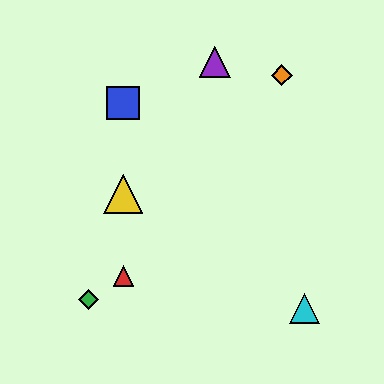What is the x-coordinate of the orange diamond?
The orange diamond is at x≈282.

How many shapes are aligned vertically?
3 shapes (the red triangle, the blue square, the yellow triangle) are aligned vertically.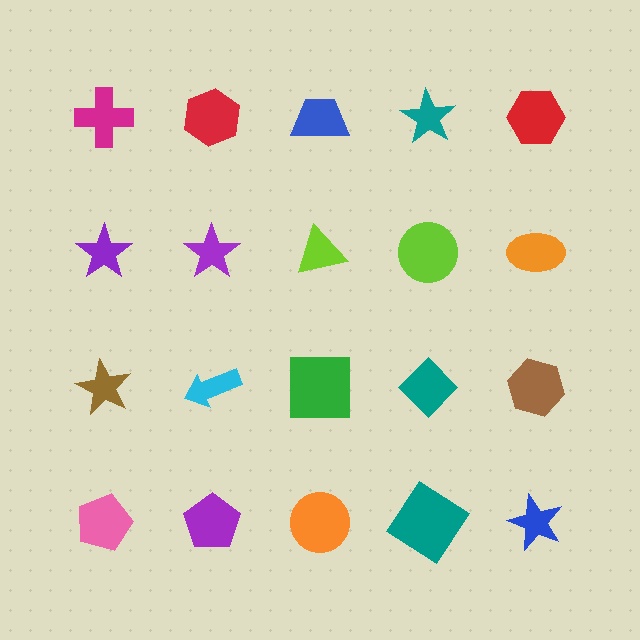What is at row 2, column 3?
A lime triangle.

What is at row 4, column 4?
A teal diamond.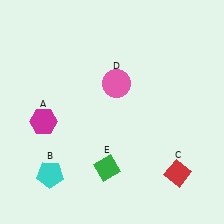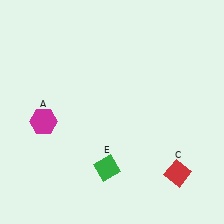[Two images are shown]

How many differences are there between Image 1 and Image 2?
There are 2 differences between the two images.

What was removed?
The cyan pentagon (B), the pink circle (D) were removed in Image 2.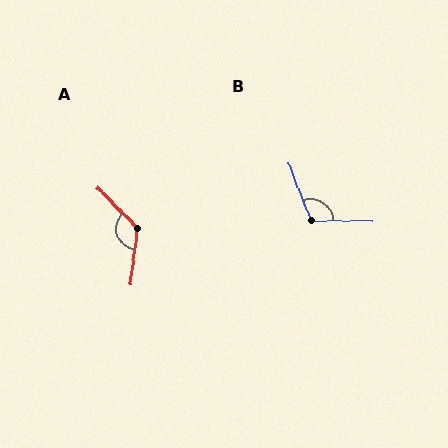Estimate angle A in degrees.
Approximately 129 degrees.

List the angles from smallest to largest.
B (111°), A (129°).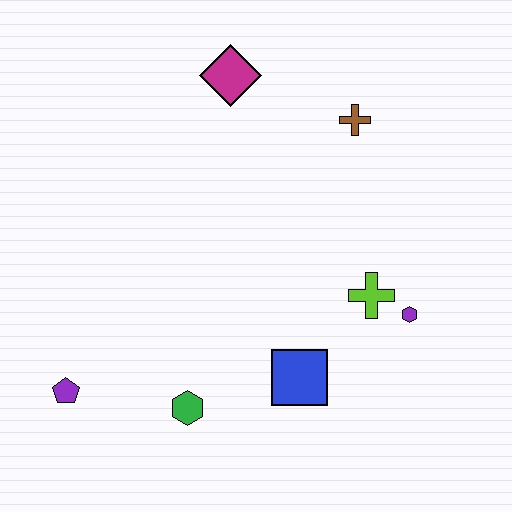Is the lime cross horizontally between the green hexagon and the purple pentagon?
No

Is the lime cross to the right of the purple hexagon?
No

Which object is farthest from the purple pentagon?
The brown cross is farthest from the purple pentagon.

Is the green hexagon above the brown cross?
No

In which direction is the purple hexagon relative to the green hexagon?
The purple hexagon is to the right of the green hexagon.